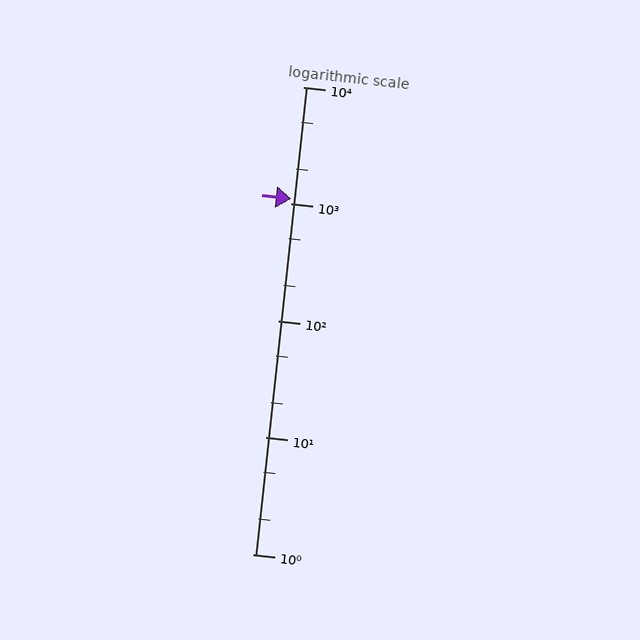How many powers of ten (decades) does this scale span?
The scale spans 4 decades, from 1 to 10000.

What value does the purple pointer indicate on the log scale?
The pointer indicates approximately 1100.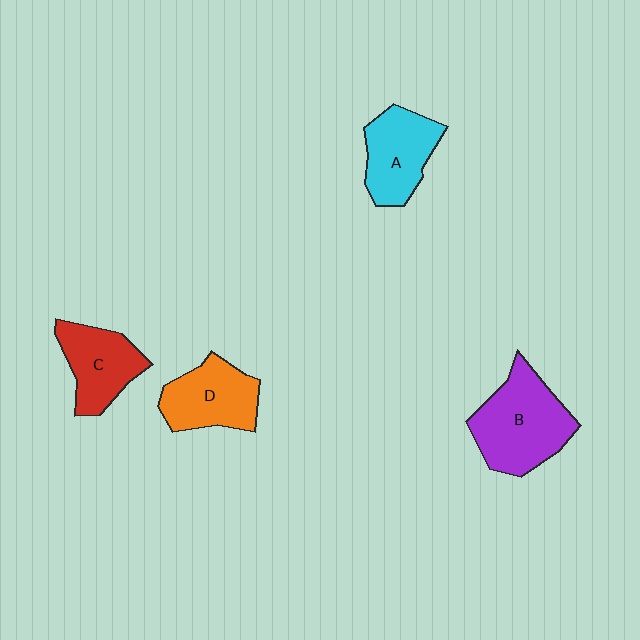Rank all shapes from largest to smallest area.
From largest to smallest: B (purple), D (orange), A (cyan), C (red).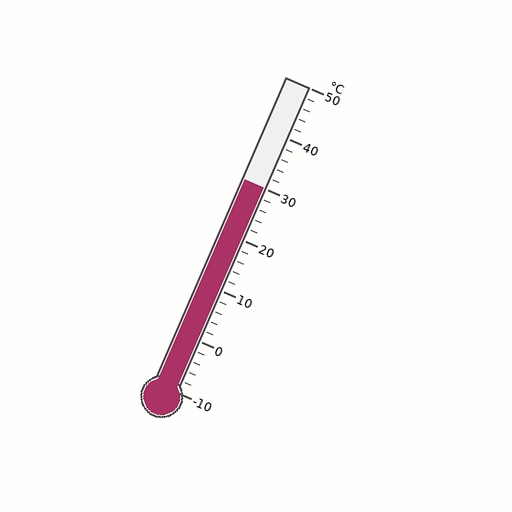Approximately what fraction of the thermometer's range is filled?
The thermometer is filled to approximately 65% of its range.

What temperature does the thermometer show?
The thermometer shows approximately 30°C.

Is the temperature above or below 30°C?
The temperature is at 30°C.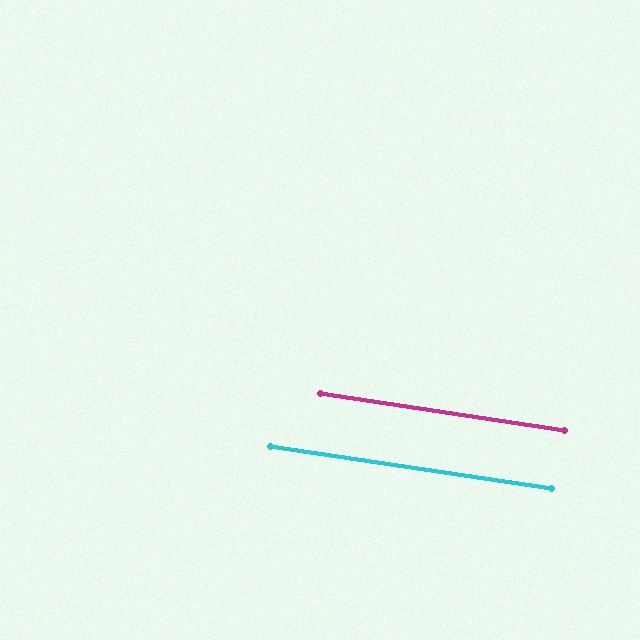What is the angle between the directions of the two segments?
Approximately 0 degrees.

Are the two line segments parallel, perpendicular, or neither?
Parallel — their directions differ by only 0.3°.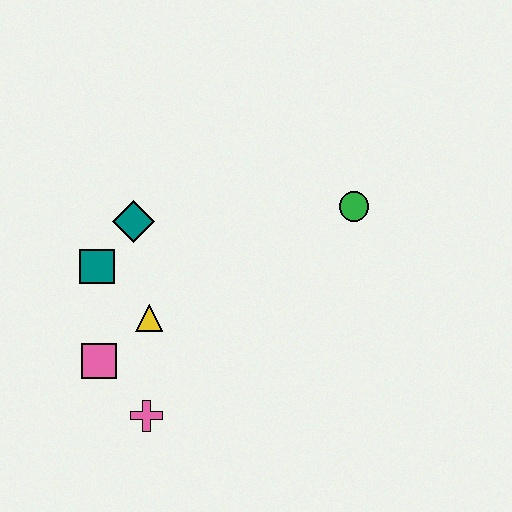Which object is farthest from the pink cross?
The green circle is farthest from the pink cross.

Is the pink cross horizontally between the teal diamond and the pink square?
No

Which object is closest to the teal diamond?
The teal square is closest to the teal diamond.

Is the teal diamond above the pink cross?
Yes